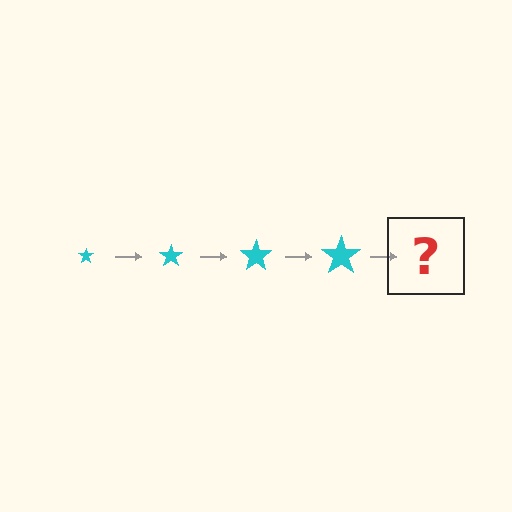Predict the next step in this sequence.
The next step is a cyan star, larger than the previous one.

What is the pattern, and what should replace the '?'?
The pattern is that the star gets progressively larger each step. The '?' should be a cyan star, larger than the previous one.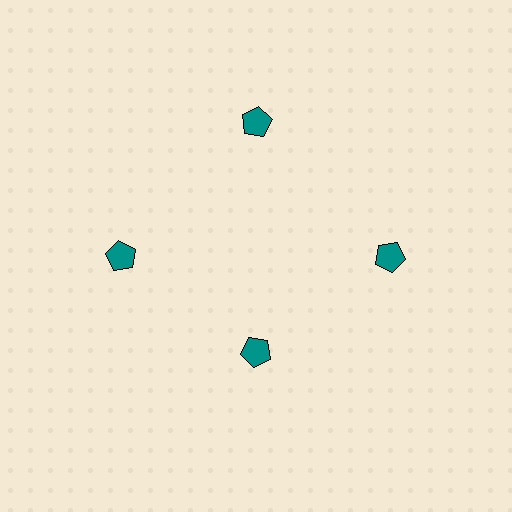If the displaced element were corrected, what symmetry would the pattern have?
It would have 4-fold rotational symmetry — the pattern would map onto itself every 90 degrees.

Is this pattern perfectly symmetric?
No. The 4 teal pentagons are arranged in a ring, but one element near the 6 o'clock position is pulled inward toward the center, breaking the 4-fold rotational symmetry.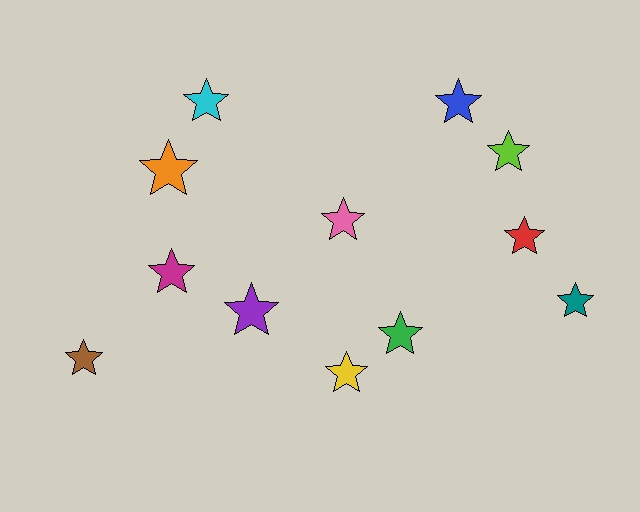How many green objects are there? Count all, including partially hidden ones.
There is 1 green object.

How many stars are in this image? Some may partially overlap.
There are 12 stars.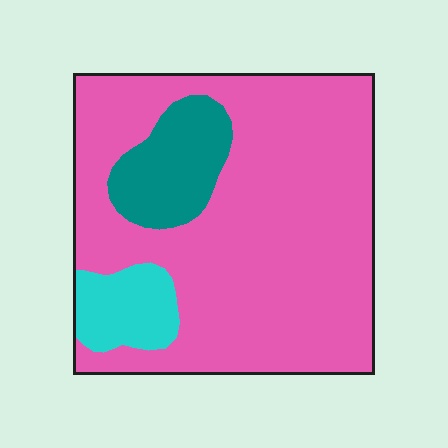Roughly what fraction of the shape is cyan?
Cyan covers roughly 10% of the shape.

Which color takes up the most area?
Pink, at roughly 80%.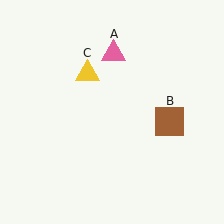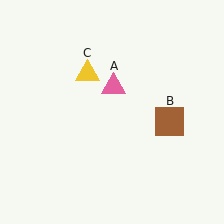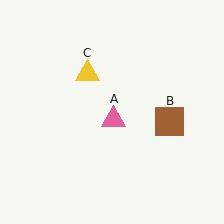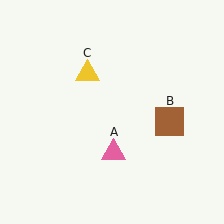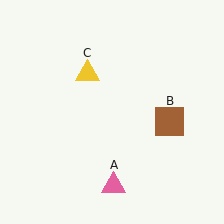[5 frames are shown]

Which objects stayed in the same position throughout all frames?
Brown square (object B) and yellow triangle (object C) remained stationary.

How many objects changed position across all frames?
1 object changed position: pink triangle (object A).